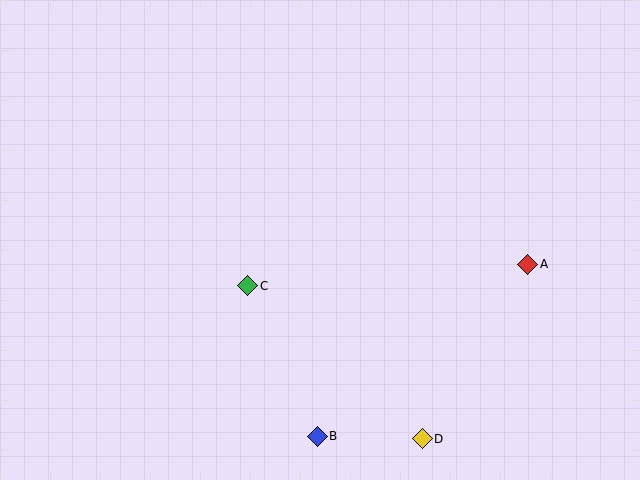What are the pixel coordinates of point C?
Point C is at (248, 286).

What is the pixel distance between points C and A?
The distance between C and A is 281 pixels.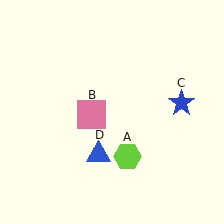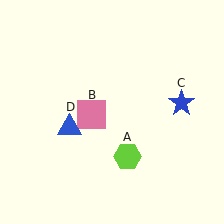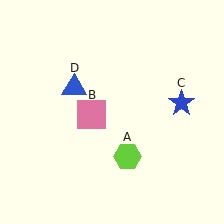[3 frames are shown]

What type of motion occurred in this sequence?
The blue triangle (object D) rotated clockwise around the center of the scene.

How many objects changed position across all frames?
1 object changed position: blue triangle (object D).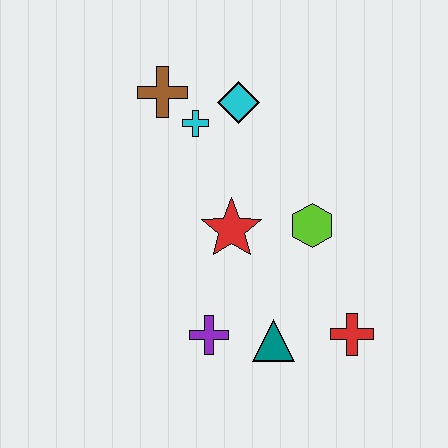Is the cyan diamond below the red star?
No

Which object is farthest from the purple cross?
The brown cross is farthest from the purple cross.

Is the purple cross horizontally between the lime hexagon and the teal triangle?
No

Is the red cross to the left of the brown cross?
No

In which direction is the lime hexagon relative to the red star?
The lime hexagon is to the right of the red star.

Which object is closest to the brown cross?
The cyan cross is closest to the brown cross.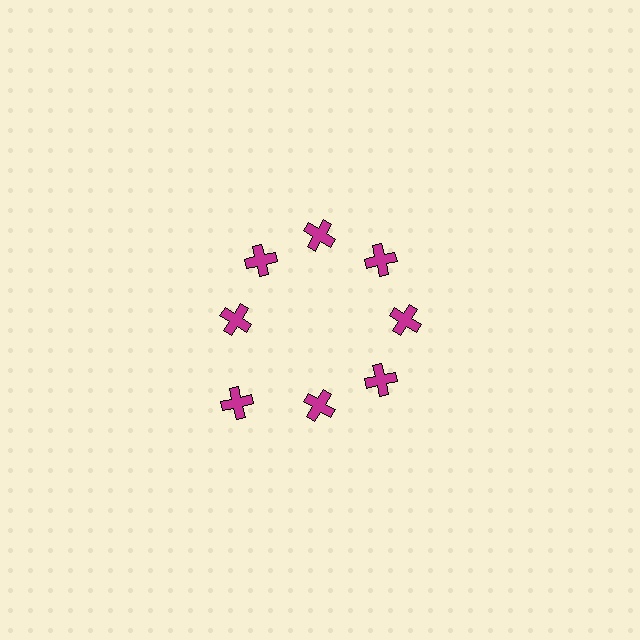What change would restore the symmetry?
The symmetry would be restored by moving it inward, back onto the ring so that all 8 crosses sit at equal angles and equal distance from the center.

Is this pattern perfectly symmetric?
No. The 8 magenta crosses are arranged in a ring, but one element near the 8 o'clock position is pushed outward from the center, breaking the 8-fold rotational symmetry.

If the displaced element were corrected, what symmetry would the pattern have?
It would have 8-fold rotational symmetry — the pattern would map onto itself every 45 degrees.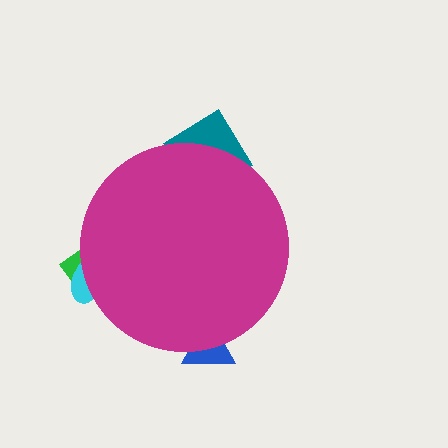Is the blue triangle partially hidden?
Yes, the blue triangle is partially hidden behind the magenta circle.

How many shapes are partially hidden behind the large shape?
4 shapes are partially hidden.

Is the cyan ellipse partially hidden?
Yes, the cyan ellipse is partially hidden behind the magenta circle.